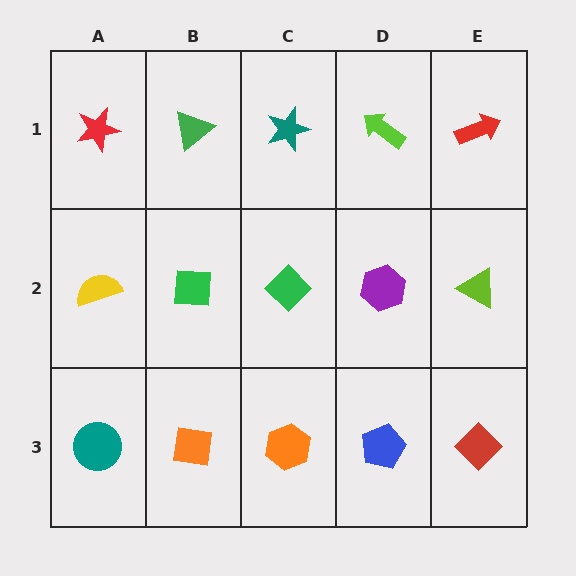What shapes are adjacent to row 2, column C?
A teal star (row 1, column C), an orange hexagon (row 3, column C), a green square (row 2, column B), a purple hexagon (row 2, column D).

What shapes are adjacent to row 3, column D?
A purple hexagon (row 2, column D), an orange hexagon (row 3, column C), a red diamond (row 3, column E).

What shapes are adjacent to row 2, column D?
A lime arrow (row 1, column D), a blue pentagon (row 3, column D), a green diamond (row 2, column C), a lime triangle (row 2, column E).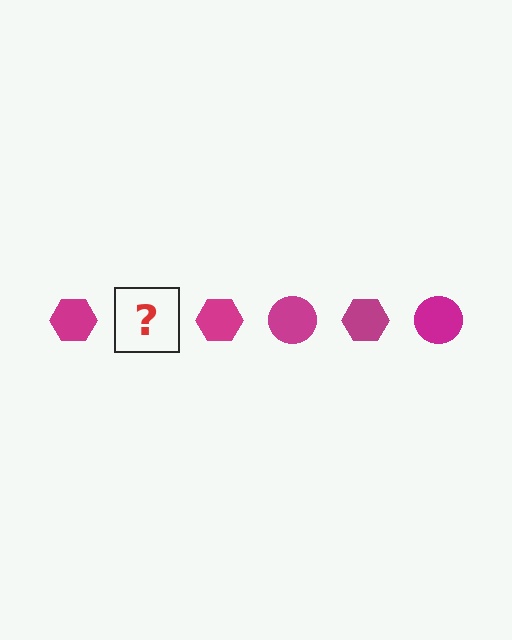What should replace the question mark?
The question mark should be replaced with a magenta circle.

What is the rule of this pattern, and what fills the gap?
The rule is that the pattern cycles through hexagon, circle shapes in magenta. The gap should be filled with a magenta circle.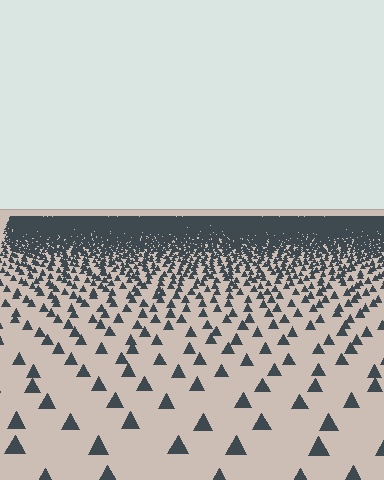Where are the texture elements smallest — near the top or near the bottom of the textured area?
Near the top.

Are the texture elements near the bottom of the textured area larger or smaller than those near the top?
Larger. Near the bottom, elements are closer to the viewer and appear at a bigger on-screen size.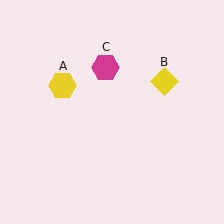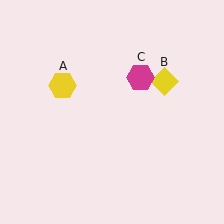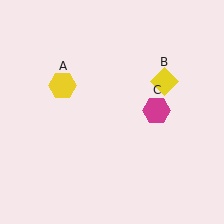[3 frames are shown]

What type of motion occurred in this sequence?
The magenta hexagon (object C) rotated clockwise around the center of the scene.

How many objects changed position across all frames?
1 object changed position: magenta hexagon (object C).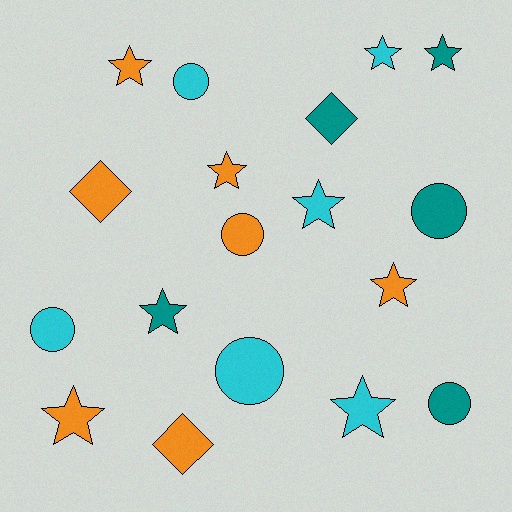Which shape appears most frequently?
Star, with 9 objects.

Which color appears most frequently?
Orange, with 7 objects.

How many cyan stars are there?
There are 3 cyan stars.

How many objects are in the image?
There are 18 objects.